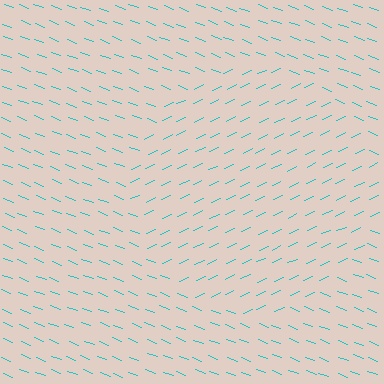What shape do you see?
I see a circle.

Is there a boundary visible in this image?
Yes, there is a texture boundary formed by a change in line orientation.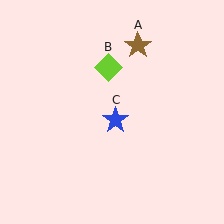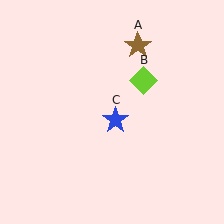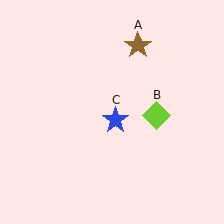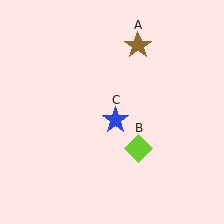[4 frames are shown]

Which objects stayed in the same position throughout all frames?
Brown star (object A) and blue star (object C) remained stationary.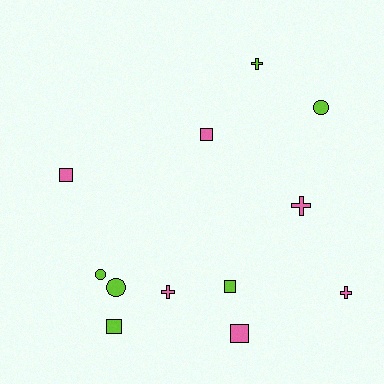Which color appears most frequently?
Pink, with 6 objects.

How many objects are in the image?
There are 12 objects.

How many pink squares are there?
There are 3 pink squares.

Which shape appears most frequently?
Square, with 5 objects.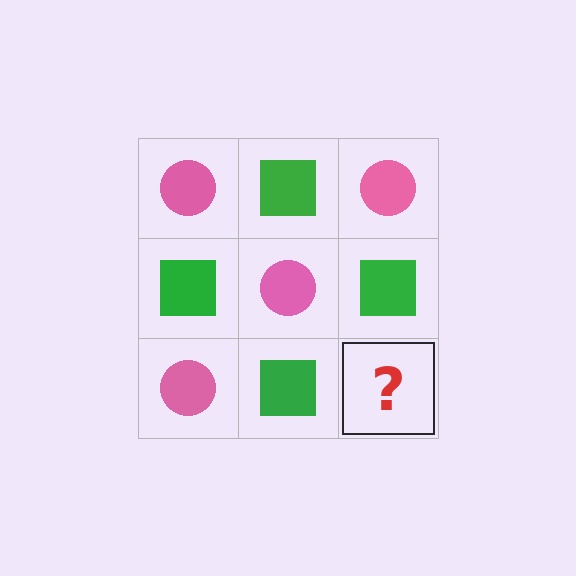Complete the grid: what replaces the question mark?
The question mark should be replaced with a pink circle.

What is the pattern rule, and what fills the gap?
The rule is that it alternates pink circle and green square in a checkerboard pattern. The gap should be filled with a pink circle.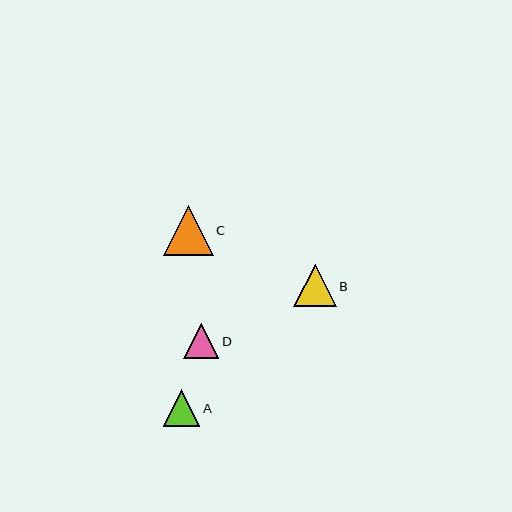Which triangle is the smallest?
Triangle D is the smallest with a size of approximately 35 pixels.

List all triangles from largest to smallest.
From largest to smallest: C, B, A, D.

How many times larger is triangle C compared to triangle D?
Triangle C is approximately 1.4 times the size of triangle D.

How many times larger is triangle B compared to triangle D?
Triangle B is approximately 1.2 times the size of triangle D.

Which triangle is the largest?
Triangle C is the largest with a size of approximately 50 pixels.